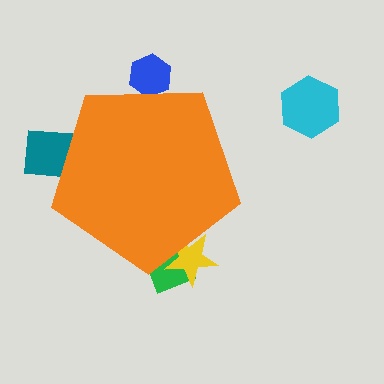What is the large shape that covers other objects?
An orange pentagon.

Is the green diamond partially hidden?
Yes, the green diamond is partially hidden behind the orange pentagon.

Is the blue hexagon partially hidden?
Yes, the blue hexagon is partially hidden behind the orange pentagon.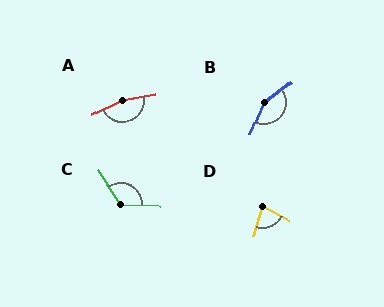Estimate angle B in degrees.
Approximately 151 degrees.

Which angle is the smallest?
D, at approximately 78 degrees.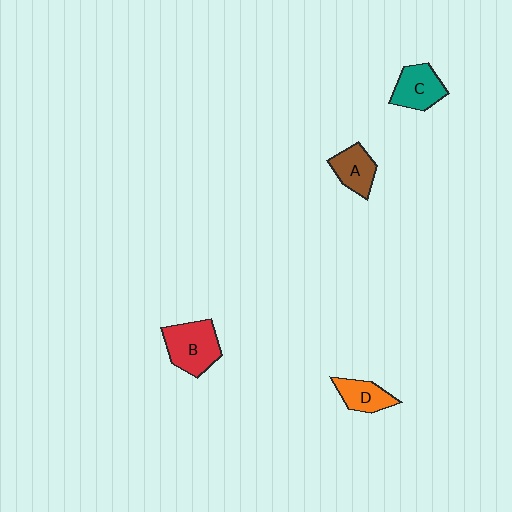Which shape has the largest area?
Shape B (red).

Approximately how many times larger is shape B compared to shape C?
Approximately 1.3 times.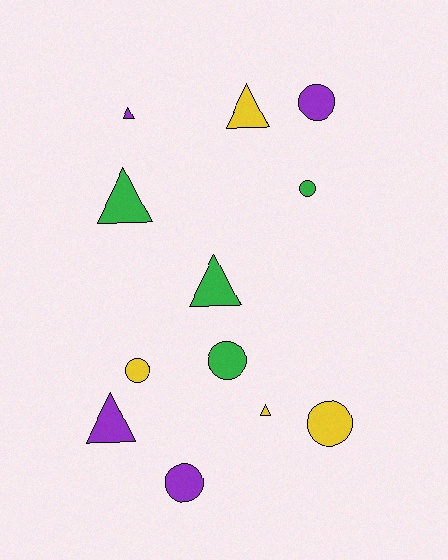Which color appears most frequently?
Purple, with 4 objects.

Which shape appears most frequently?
Triangle, with 6 objects.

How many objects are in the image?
There are 12 objects.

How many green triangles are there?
There are 2 green triangles.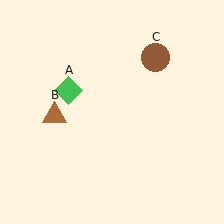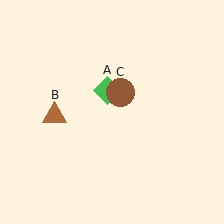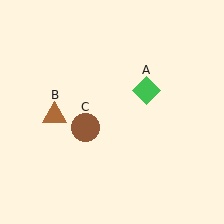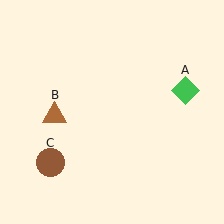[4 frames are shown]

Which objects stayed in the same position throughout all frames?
Brown triangle (object B) remained stationary.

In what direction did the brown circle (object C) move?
The brown circle (object C) moved down and to the left.